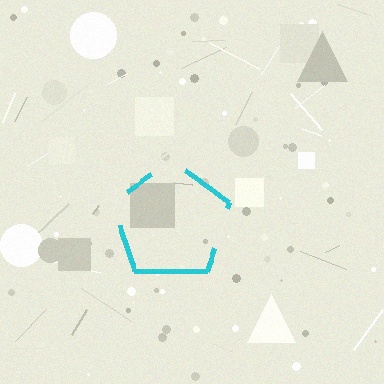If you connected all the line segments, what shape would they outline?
They would outline a pentagon.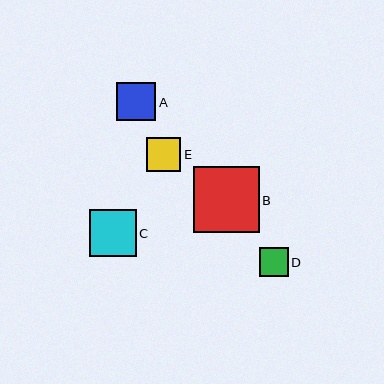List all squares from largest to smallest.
From largest to smallest: B, C, A, E, D.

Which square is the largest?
Square B is the largest with a size of approximately 66 pixels.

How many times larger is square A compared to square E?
Square A is approximately 1.1 times the size of square E.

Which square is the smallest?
Square D is the smallest with a size of approximately 29 pixels.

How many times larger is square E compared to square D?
Square E is approximately 1.2 times the size of square D.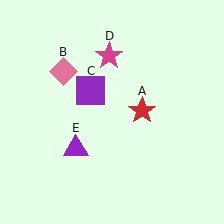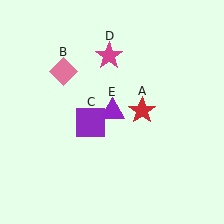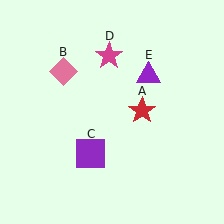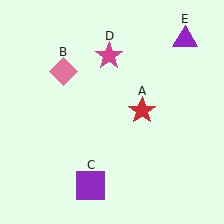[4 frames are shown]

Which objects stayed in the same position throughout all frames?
Red star (object A) and pink diamond (object B) and magenta star (object D) remained stationary.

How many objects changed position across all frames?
2 objects changed position: purple square (object C), purple triangle (object E).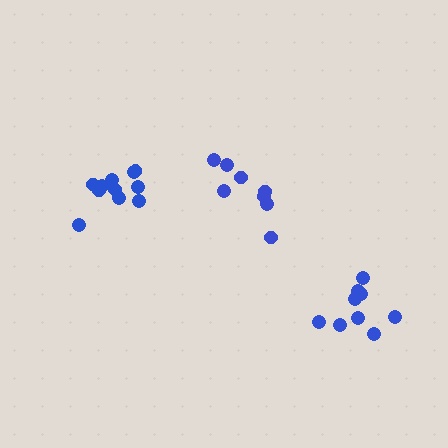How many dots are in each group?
Group 1: 8 dots, Group 2: 9 dots, Group 3: 11 dots (28 total).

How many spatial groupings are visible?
There are 3 spatial groupings.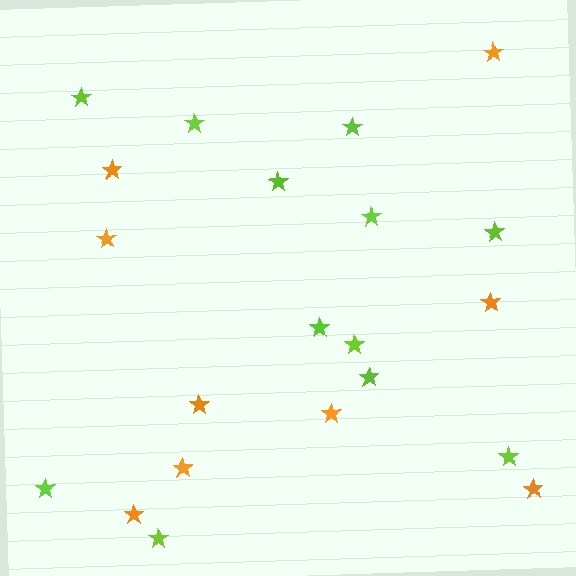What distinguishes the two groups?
There are 2 groups: one group of orange stars (9) and one group of lime stars (12).